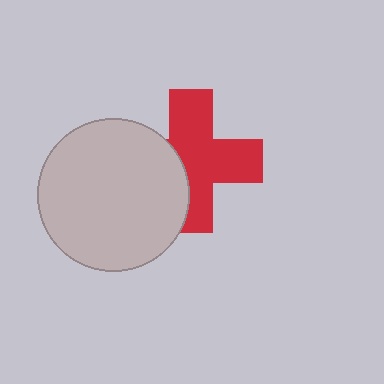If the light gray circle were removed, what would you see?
You would see the complete red cross.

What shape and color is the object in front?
The object in front is a light gray circle.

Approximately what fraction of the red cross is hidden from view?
Roughly 33% of the red cross is hidden behind the light gray circle.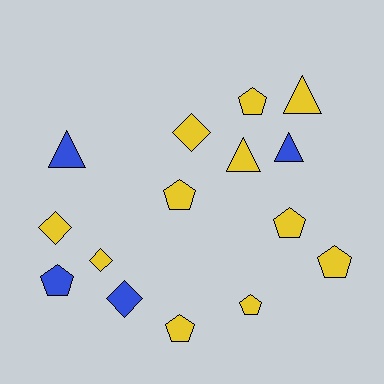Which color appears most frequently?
Yellow, with 11 objects.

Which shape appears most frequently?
Pentagon, with 7 objects.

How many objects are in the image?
There are 15 objects.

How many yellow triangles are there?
There are 2 yellow triangles.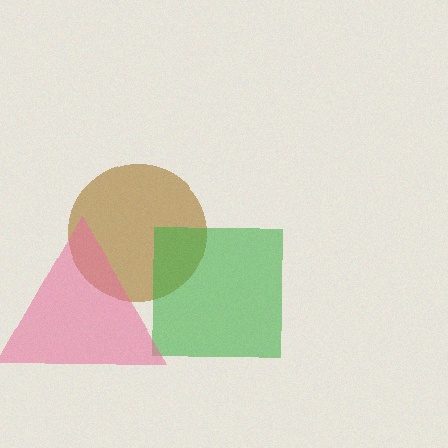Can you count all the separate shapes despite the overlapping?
Yes, there are 3 separate shapes.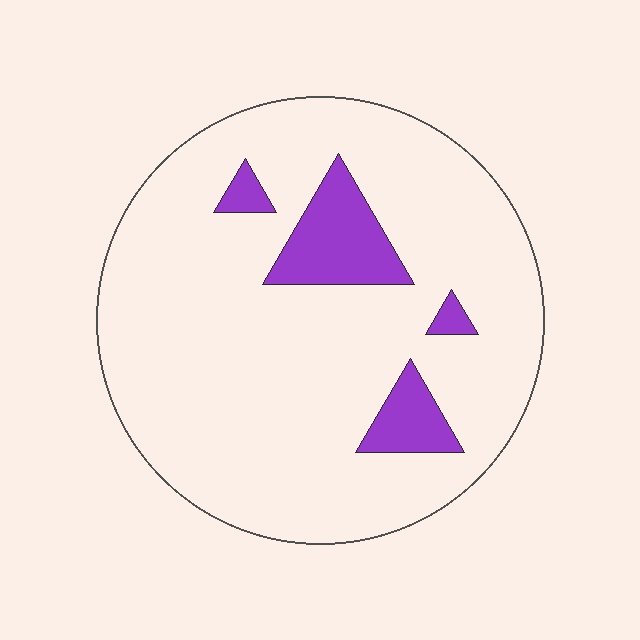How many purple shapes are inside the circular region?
4.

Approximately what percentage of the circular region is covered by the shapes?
Approximately 10%.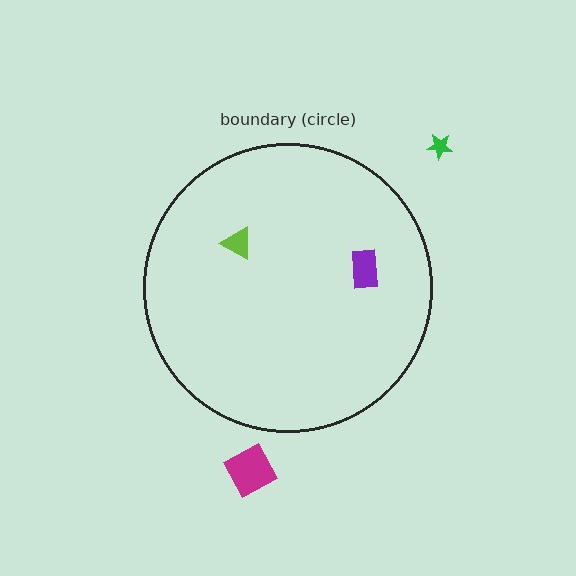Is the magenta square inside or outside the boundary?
Outside.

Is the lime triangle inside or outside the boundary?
Inside.